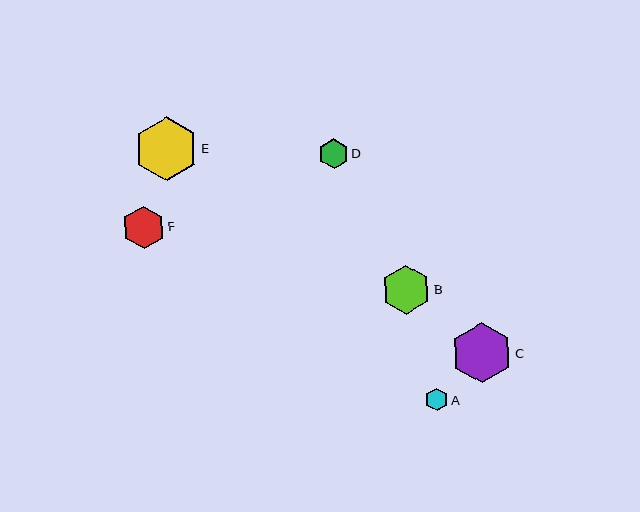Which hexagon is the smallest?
Hexagon A is the smallest with a size of approximately 23 pixels.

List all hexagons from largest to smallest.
From largest to smallest: E, C, B, F, D, A.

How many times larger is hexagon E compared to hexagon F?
Hexagon E is approximately 1.5 times the size of hexagon F.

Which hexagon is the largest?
Hexagon E is the largest with a size of approximately 63 pixels.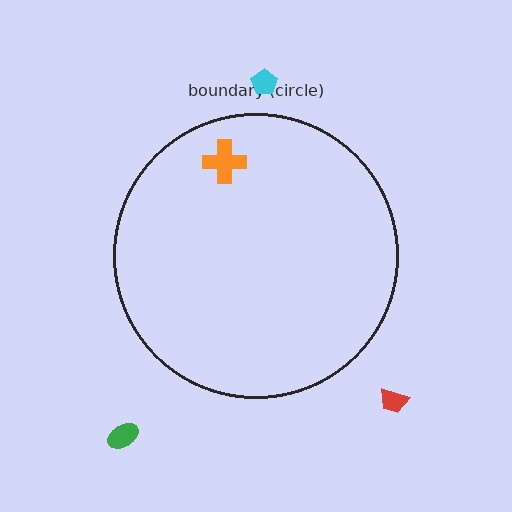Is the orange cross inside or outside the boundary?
Inside.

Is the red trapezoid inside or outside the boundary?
Outside.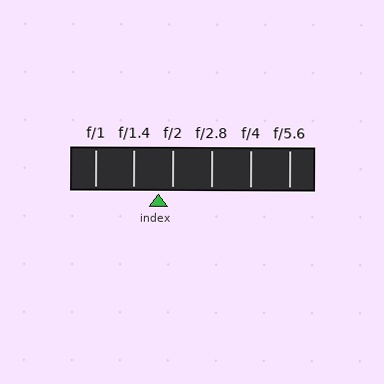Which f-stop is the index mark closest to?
The index mark is closest to f/2.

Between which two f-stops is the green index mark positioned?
The index mark is between f/1.4 and f/2.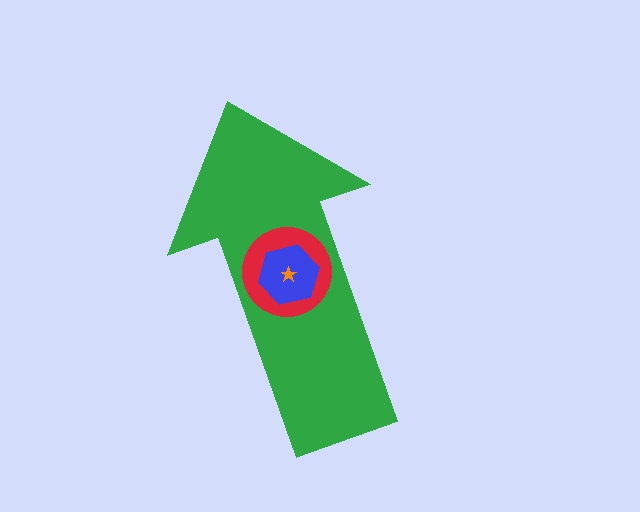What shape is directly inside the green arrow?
The red circle.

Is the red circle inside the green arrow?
Yes.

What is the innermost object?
The orange star.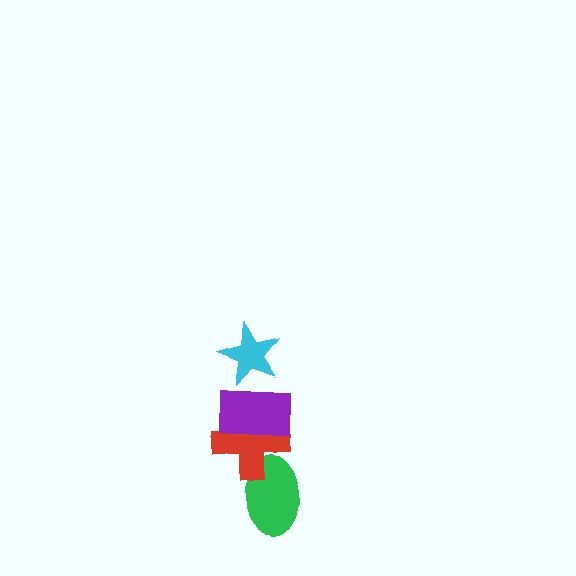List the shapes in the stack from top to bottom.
From top to bottom: the cyan star, the purple rectangle, the red cross, the green ellipse.